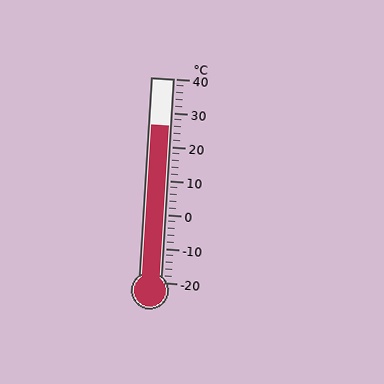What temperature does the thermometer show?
The thermometer shows approximately 26°C.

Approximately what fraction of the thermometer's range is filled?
The thermometer is filled to approximately 75% of its range.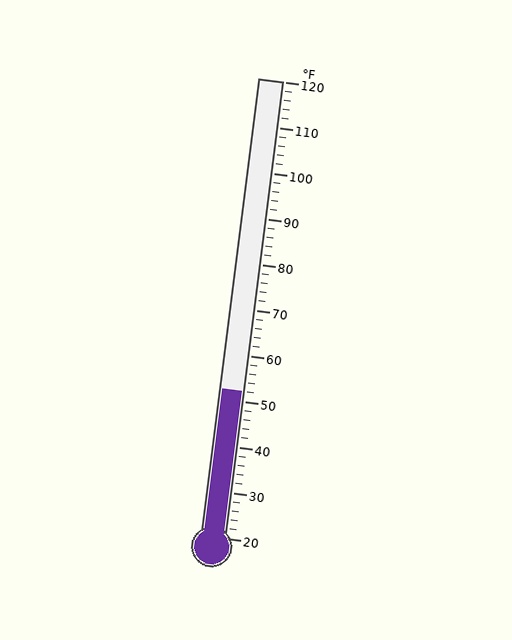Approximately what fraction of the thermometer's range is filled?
The thermometer is filled to approximately 30% of its range.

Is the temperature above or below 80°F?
The temperature is below 80°F.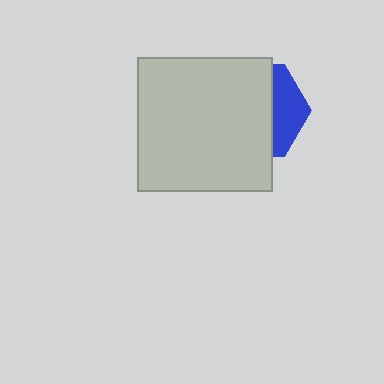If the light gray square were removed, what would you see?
You would see the complete blue hexagon.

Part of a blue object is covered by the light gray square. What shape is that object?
It is a hexagon.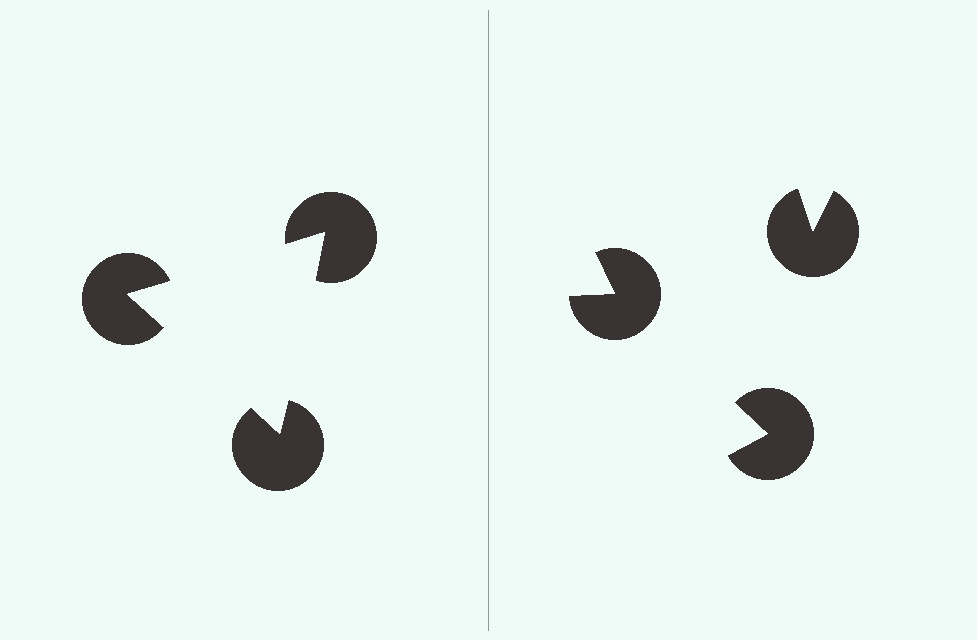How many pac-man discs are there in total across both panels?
6 — 3 on each side.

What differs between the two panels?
The pac-man discs are positioned identically on both sides; only the wedge orientations differ. On the left they align to a triangle; on the right they are misaligned.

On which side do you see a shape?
An illusory triangle appears on the left side. On the right side the wedge cuts are rotated, so no coherent shape forms.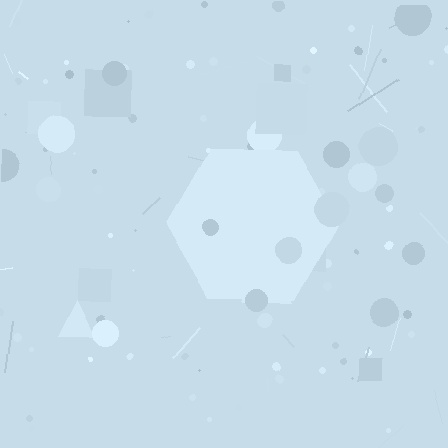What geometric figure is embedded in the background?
A hexagon is embedded in the background.